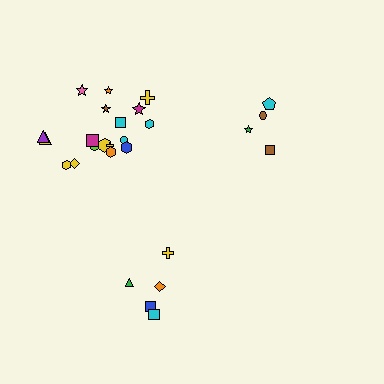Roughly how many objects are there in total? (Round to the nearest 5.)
Roughly 25 objects in total.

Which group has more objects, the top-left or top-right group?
The top-left group.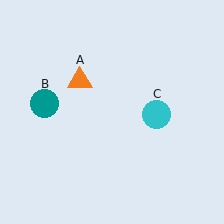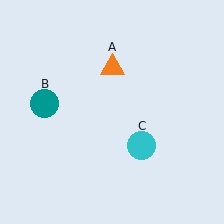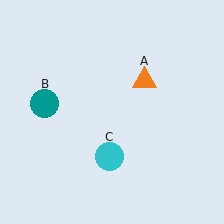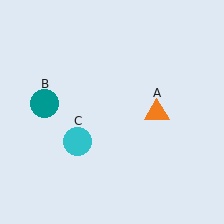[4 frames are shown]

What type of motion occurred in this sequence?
The orange triangle (object A), cyan circle (object C) rotated clockwise around the center of the scene.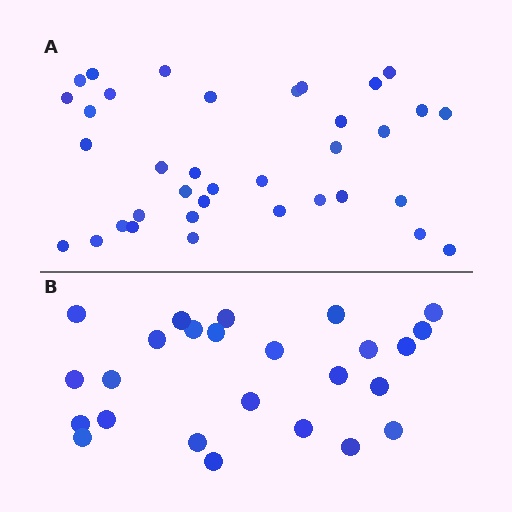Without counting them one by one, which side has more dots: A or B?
Region A (the top region) has more dots.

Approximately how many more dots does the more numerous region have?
Region A has roughly 12 or so more dots than region B.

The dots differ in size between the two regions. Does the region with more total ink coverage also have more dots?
No. Region B has more total ink coverage because its dots are larger, but region A actually contains more individual dots. Total area can be misleading — the number of items is what matters here.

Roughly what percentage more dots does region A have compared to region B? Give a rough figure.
About 45% more.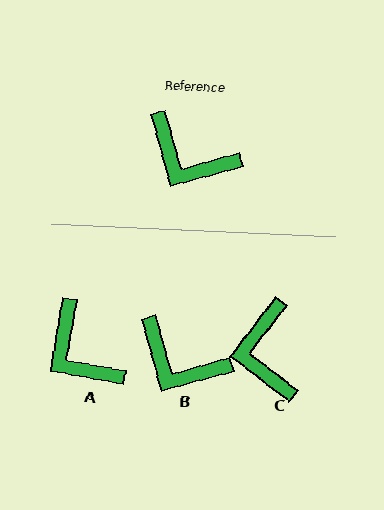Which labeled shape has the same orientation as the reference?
B.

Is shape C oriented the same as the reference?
No, it is off by about 53 degrees.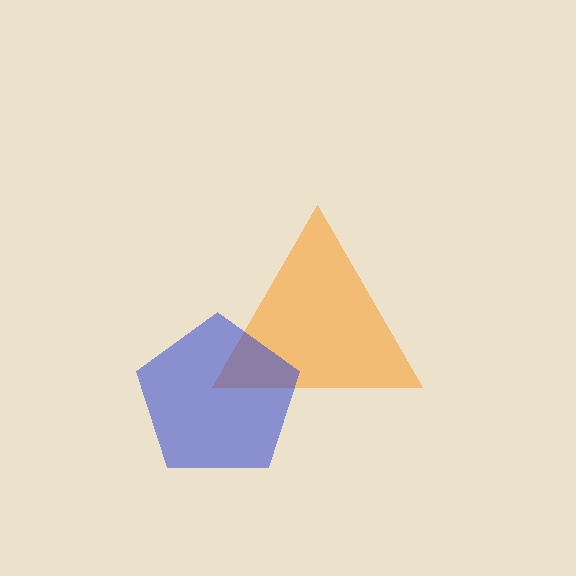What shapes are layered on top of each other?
The layered shapes are: an orange triangle, a blue pentagon.